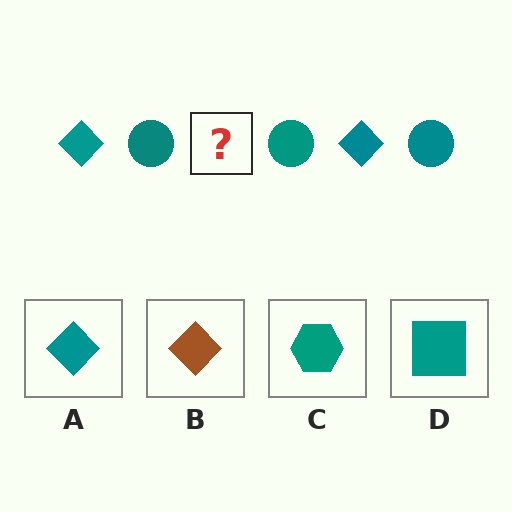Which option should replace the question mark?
Option A.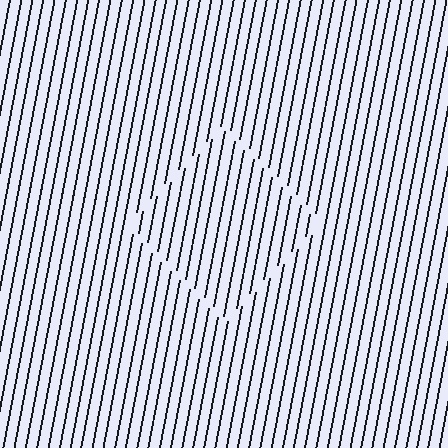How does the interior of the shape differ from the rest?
The interior of the shape contains the same grating, shifted by half a period — the contour is defined by the phase discontinuity where line-ends from the inner and outer gratings abut.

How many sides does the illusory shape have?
4 sides — the line-ends trace a square.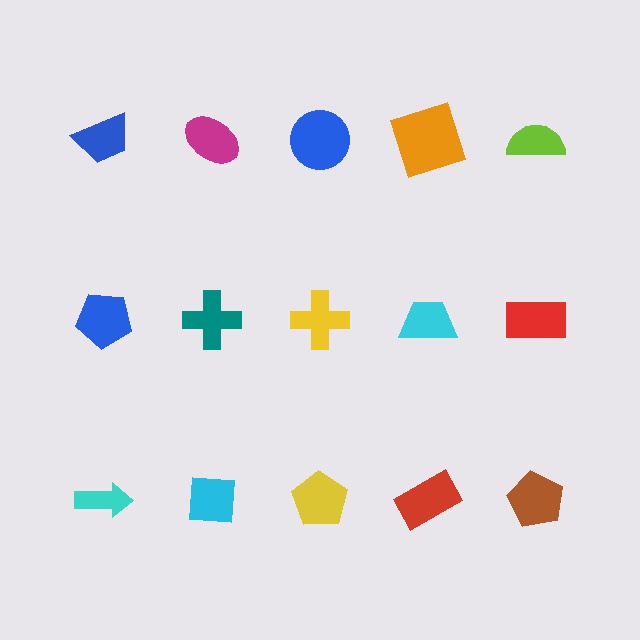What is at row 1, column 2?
A magenta ellipse.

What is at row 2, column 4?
A cyan trapezoid.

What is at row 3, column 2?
A cyan square.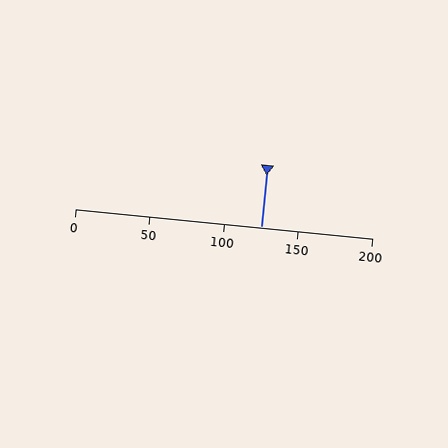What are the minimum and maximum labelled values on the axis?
The axis runs from 0 to 200.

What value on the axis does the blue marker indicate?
The marker indicates approximately 125.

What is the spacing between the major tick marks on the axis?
The major ticks are spaced 50 apart.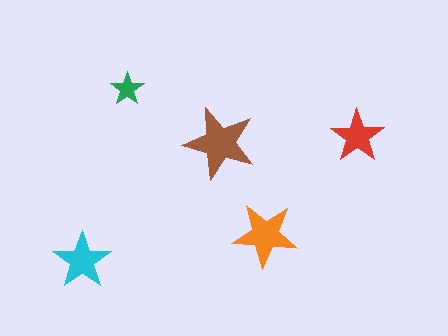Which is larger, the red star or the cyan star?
The cyan one.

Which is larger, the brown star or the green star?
The brown one.